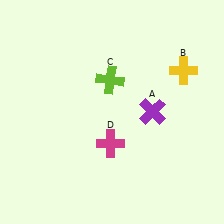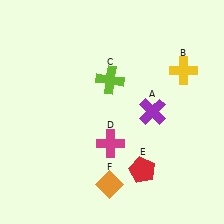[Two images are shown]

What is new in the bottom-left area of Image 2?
An orange diamond (F) was added in the bottom-left area of Image 2.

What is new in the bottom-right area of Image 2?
A red pentagon (E) was added in the bottom-right area of Image 2.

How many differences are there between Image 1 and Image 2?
There are 2 differences between the two images.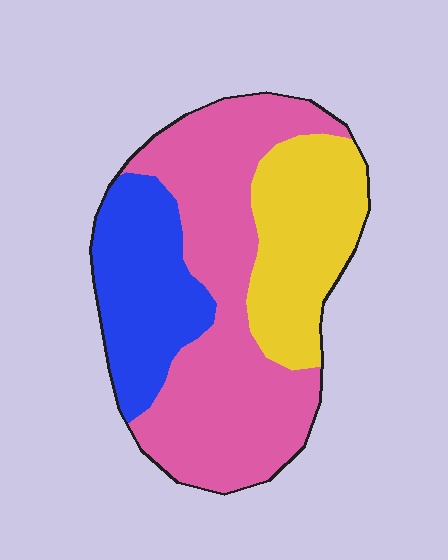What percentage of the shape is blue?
Blue covers about 25% of the shape.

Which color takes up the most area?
Pink, at roughly 50%.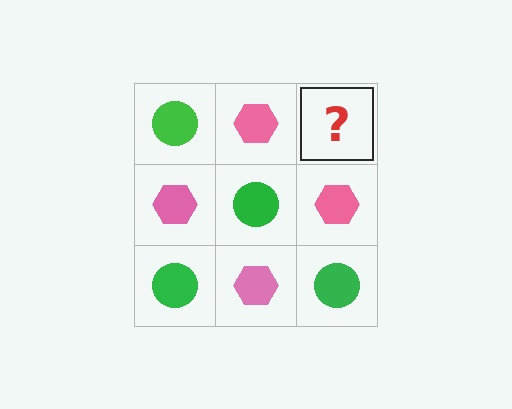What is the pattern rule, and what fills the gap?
The rule is that it alternates green circle and pink hexagon in a checkerboard pattern. The gap should be filled with a green circle.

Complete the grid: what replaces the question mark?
The question mark should be replaced with a green circle.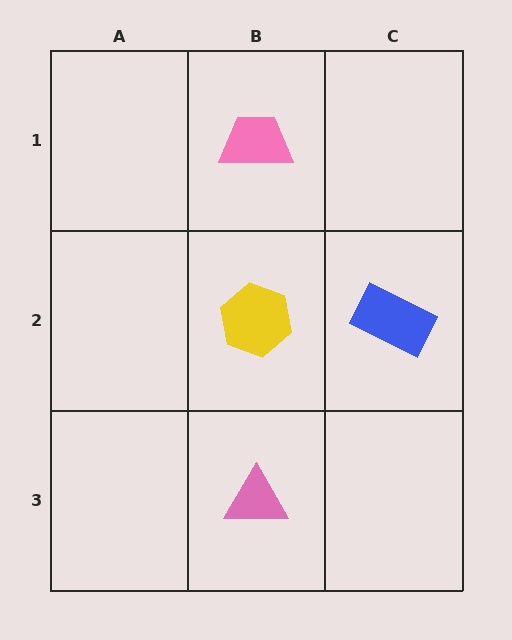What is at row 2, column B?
A yellow hexagon.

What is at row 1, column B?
A pink trapezoid.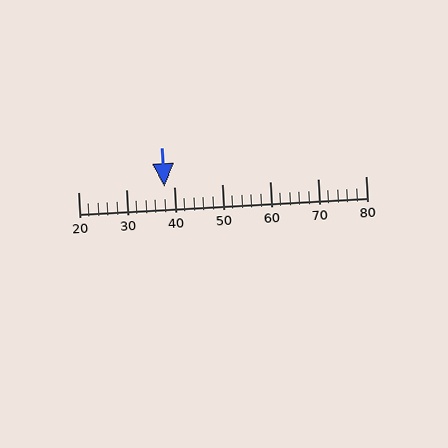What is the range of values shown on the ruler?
The ruler shows values from 20 to 80.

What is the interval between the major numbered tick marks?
The major tick marks are spaced 10 units apart.